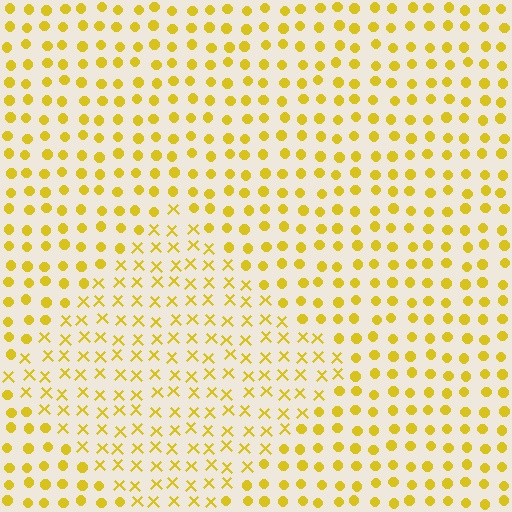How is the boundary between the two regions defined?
The boundary is defined by a change in element shape: X marks inside vs. circles outside. All elements share the same color and spacing.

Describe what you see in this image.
The image is filled with small yellow elements arranged in a uniform grid. A diamond-shaped region contains X marks, while the surrounding area contains circles. The boundary is defined purely by the change in element shape.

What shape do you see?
I see a diamond.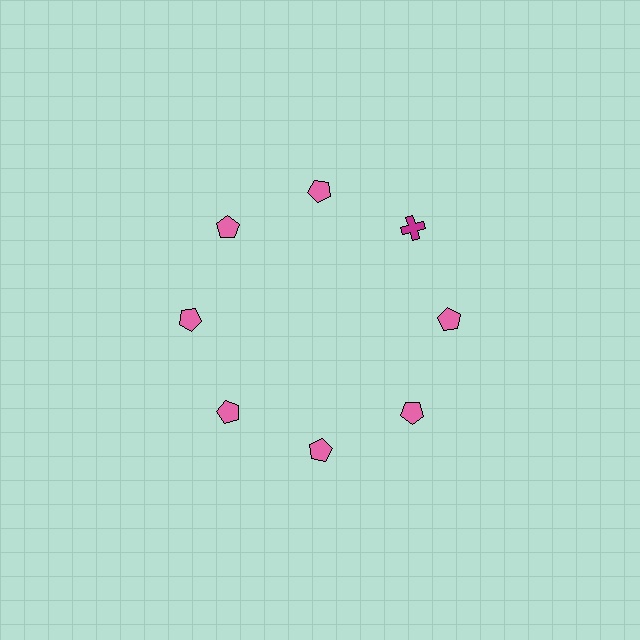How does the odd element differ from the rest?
It differs in both color (magenta instead of pink) and shape (cross instead of pentagon).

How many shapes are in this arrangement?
There are 8 shapes arranged in a ring pattern.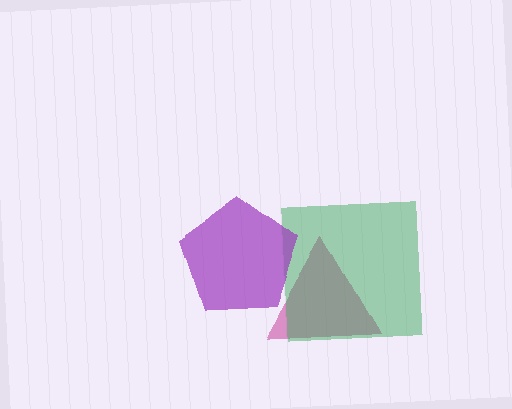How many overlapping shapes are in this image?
There are 3 overlapping shapes in the image.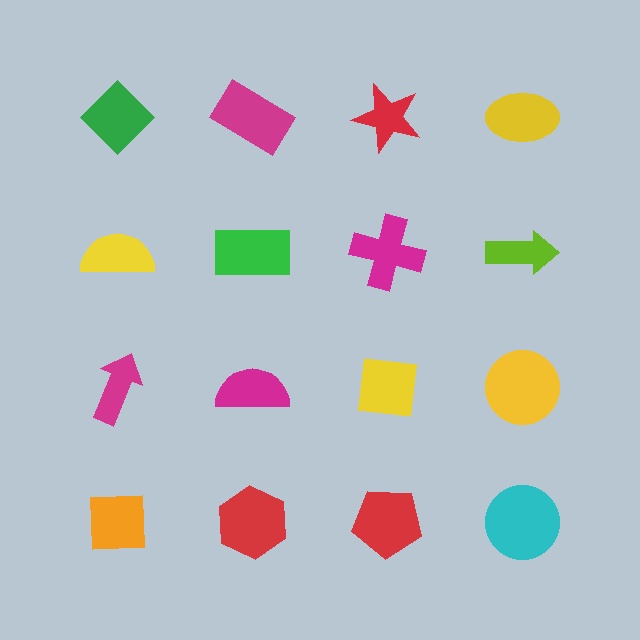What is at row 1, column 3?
A red star.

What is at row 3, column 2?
A magenta semicircle.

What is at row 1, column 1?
A green diamond.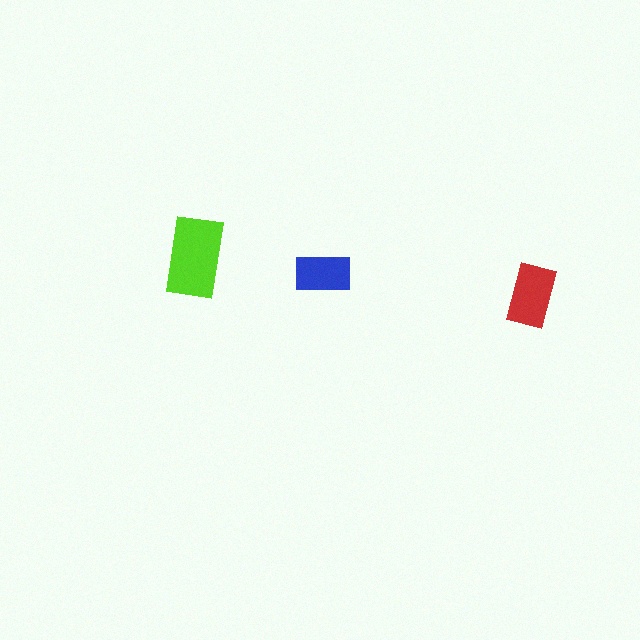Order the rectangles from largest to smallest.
the lime one, the red one, the blue one.